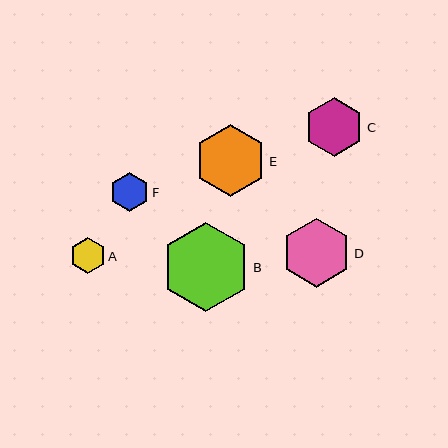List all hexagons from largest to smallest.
From largest to smallest: B, E, D, C, F, A.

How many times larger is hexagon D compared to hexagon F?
Hexagon D is approximately 1.8 times the size of hexagon F.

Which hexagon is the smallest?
Hexagon A is the smallest with a size of approximately 36 pixels.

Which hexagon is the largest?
Hexagon B is the largest with a size of approximately 88 pixels.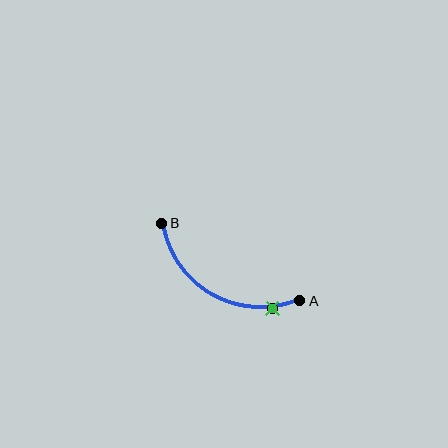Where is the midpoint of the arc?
The arc midpoint is the point on the curve farthest from the straight line joining A and B. It sits below that line.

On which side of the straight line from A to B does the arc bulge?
The arc bulges below the straight line connecting A and B.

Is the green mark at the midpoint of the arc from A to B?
No. The green mark lies on the arc but is closer to endpoint A. The arc midpoint would be at the point on the curve equidistant along the arc from both A and B.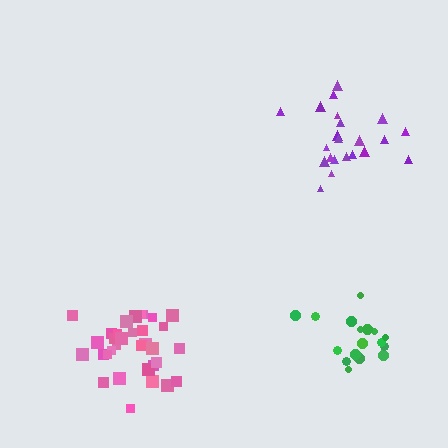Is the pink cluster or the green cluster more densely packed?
Pink.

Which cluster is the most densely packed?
Pink.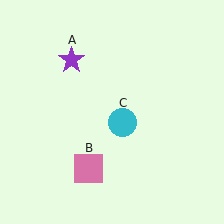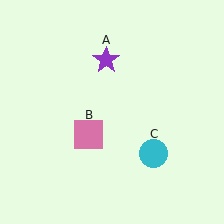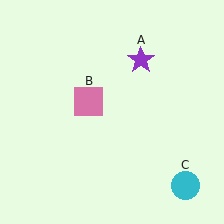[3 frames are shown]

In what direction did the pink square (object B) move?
The pink square (object B) moved up.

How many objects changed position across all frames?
3 objects changed position: purple star (object A), pink square (object B), cyan circle (object C).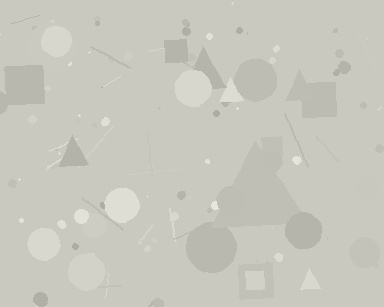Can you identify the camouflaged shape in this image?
The camouflaged shape is a triangle.